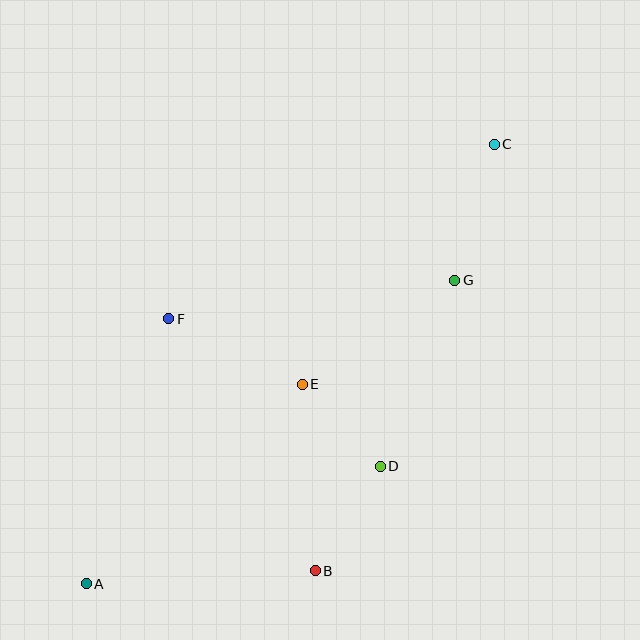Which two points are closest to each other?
Points D and E are closest to each other.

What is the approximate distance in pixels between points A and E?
The distance between A and E is approximately 294 pixels.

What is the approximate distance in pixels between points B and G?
The distance between B and G is approximately 322 pixels.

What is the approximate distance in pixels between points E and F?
The distance between E and F is approximately 149 pixels.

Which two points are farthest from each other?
Points A and C are farthest from each other.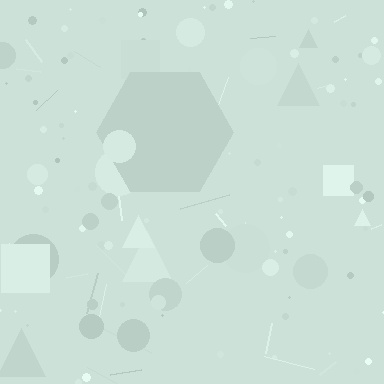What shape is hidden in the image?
A hexagon is hidden in the image.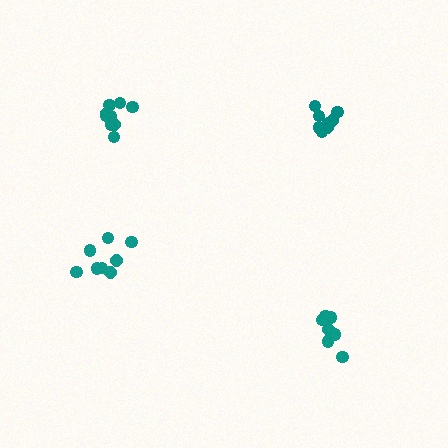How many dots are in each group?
Group 1: 8 dots, Group 2: 8 dots, Group 3: 9 dots, Group 4: 8 dots (33 total).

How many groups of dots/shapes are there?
There are 4 groups.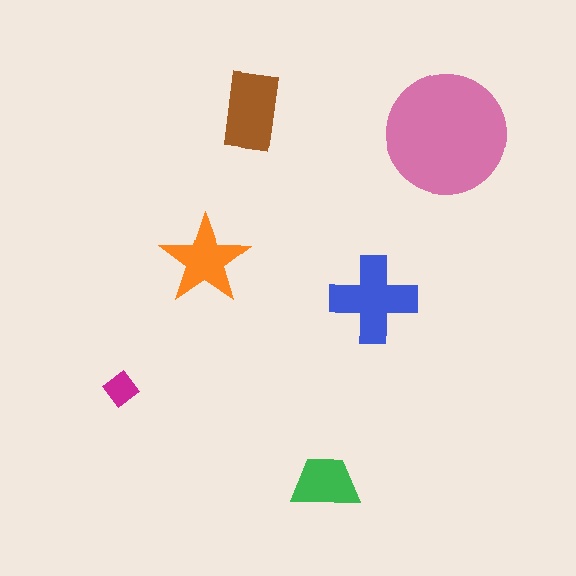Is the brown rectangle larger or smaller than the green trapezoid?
Larger.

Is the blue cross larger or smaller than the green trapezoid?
Larger.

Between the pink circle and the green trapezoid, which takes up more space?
The pink circle.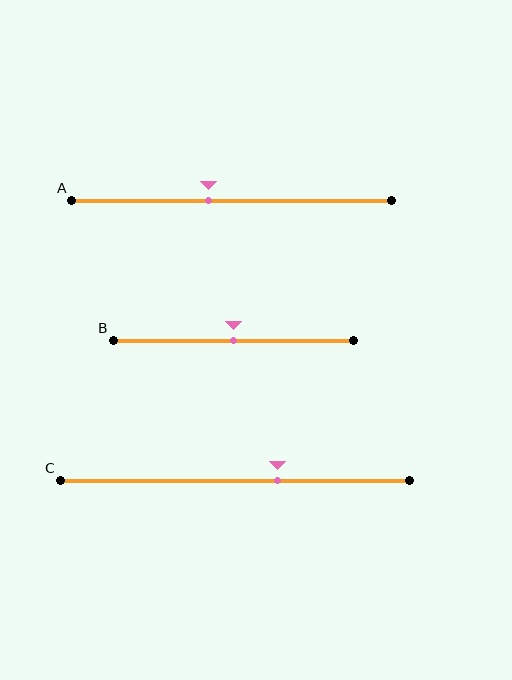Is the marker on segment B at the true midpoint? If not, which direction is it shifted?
Yes, the marker on segment B is at the true midpoint.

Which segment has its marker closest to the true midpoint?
Segment B has its marker closest to the true midpoint.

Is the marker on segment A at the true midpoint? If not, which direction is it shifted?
No, the marker on segment A is shifted to the left by about 7% of the segment length.